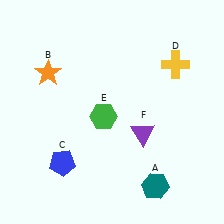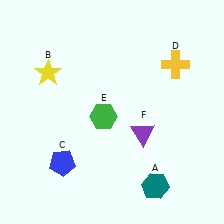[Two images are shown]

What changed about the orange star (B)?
In Image 1, B is orange. In Image 2, it changed to yellow.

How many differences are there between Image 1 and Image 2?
There is 1 difference between the two images.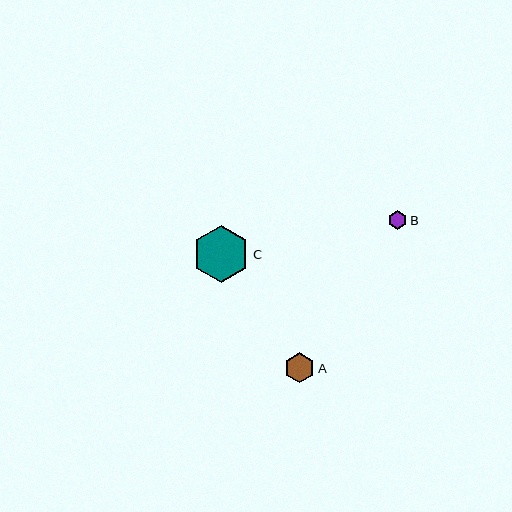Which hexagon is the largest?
Hexagon C is the largest with a size of approximately 57 pixels.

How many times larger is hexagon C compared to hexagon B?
Hexagon C is approximately 3.0 times the size of hexagon B.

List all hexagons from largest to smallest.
From largest to smallest: C, A, B.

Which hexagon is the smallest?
Hexagon B is the smallest with a size of approximately 19 pixels.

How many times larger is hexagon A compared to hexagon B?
Hexagon A is approximately 1.6 times the size of hexagon B.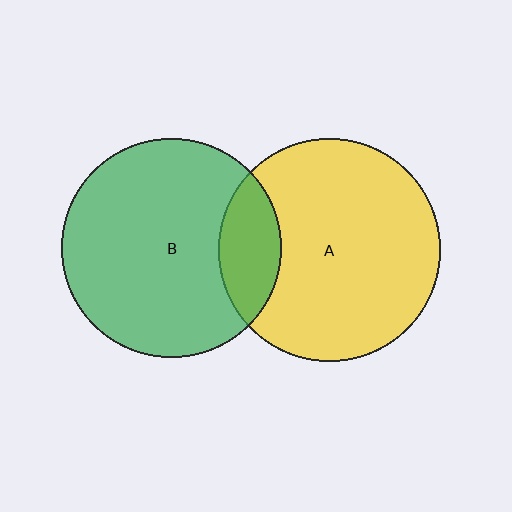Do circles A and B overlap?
Yes.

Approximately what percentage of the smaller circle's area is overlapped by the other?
Approximately 20%.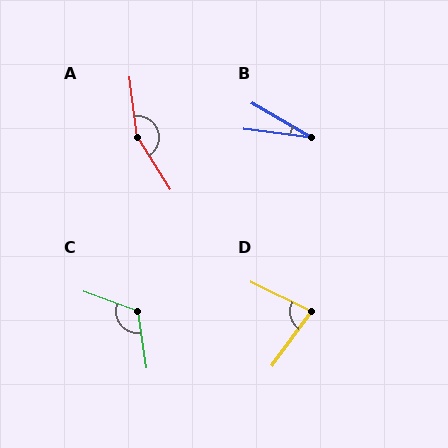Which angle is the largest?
A, at approximately 155 degrees.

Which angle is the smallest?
B, at approximately 23 degrees.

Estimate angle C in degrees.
Approximately 118 degrees.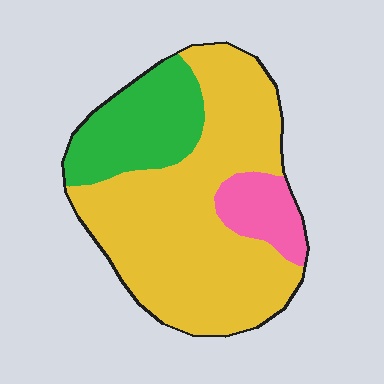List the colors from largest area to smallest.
From largest to smallest: yellow, green, pink.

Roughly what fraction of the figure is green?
Green covers around 20% of the figure.